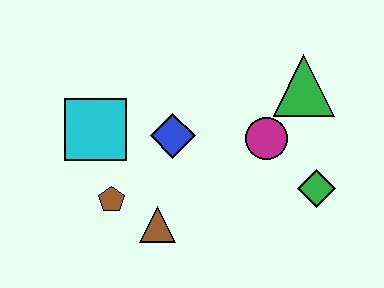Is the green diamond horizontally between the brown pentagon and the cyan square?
No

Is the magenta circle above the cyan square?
No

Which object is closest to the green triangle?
The magenta circle is closest to the green triangle.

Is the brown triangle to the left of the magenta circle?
Yes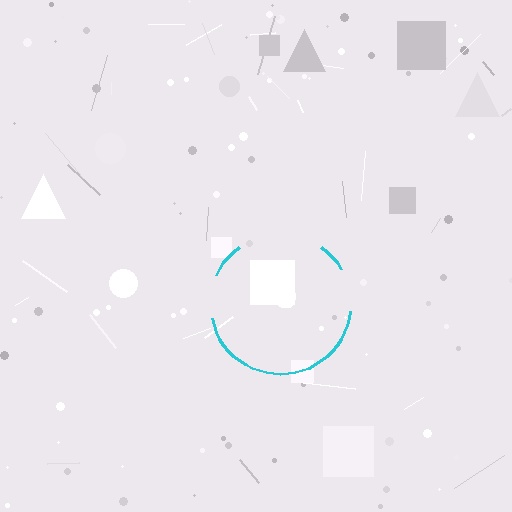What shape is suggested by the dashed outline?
The dashed outline suggests a circle.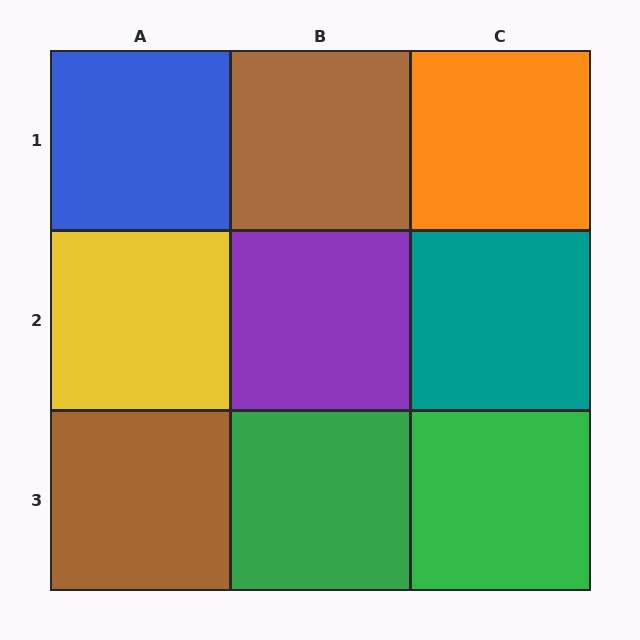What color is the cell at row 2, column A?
Yellow.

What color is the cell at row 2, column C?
Teal.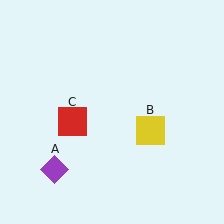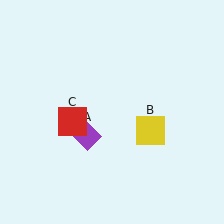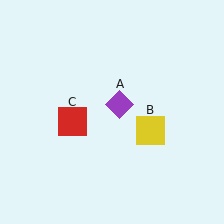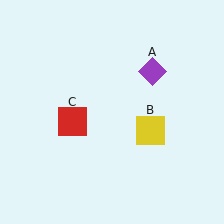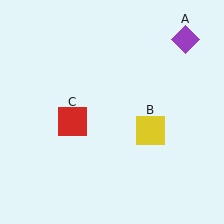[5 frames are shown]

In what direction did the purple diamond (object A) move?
The purple diamond (object A) moved up and to the right.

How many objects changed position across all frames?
1 object changed position: purple diamond (object A).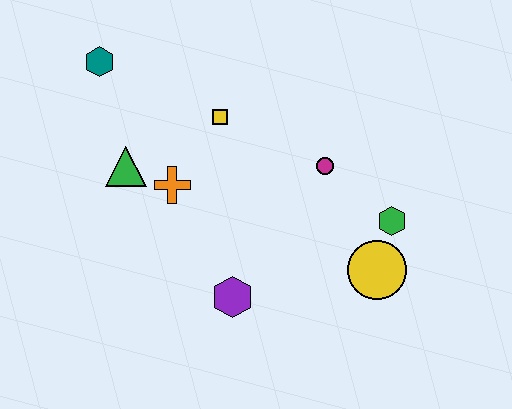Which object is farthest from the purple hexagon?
The teal hexagon is farthest from the purple hexagon.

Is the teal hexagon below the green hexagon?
No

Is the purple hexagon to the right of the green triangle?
Yes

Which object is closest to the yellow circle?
The green hexagon is closest to the yellow circle.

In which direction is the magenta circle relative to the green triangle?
The magenta circle is to the right of the green triangle.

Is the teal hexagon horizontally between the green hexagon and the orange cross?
No